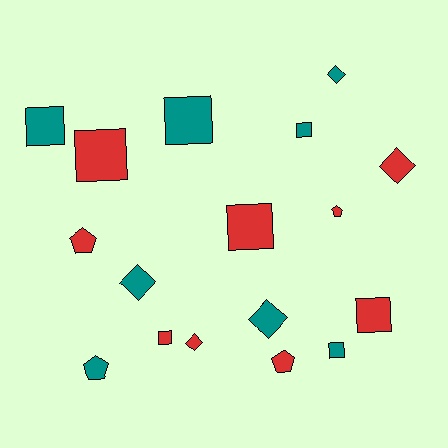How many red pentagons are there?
There are 3 red pentagons.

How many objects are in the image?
There are 17 objects.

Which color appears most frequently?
Red, with 9 objects.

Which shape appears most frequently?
Square, with 8 objects.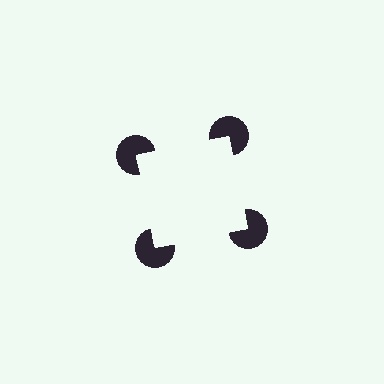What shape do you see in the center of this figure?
An illusory square — its edges are inferred from the aligned wedge cuts in the pac-man discs, not physically drawn.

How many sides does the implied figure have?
4 sides.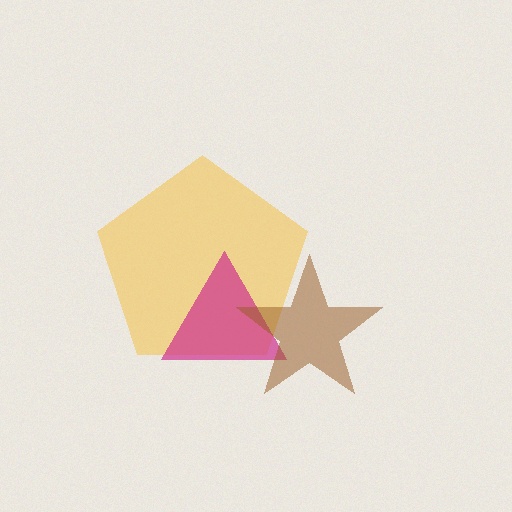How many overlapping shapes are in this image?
There are 3 overlapping shapes in the image.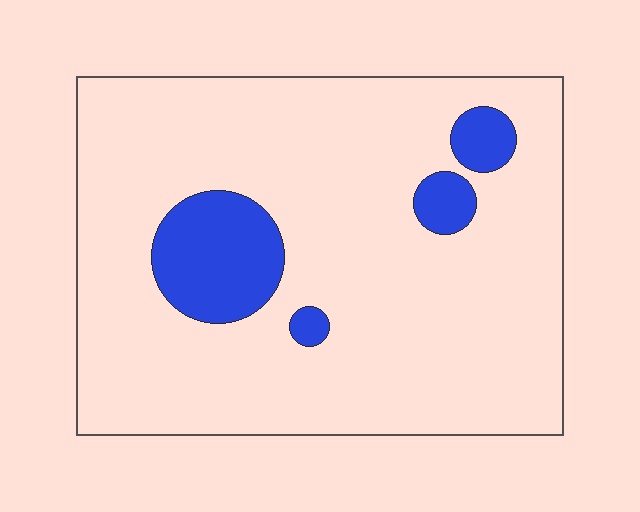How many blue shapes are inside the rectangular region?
4.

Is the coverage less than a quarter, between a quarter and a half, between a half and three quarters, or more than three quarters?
Less than a quarter.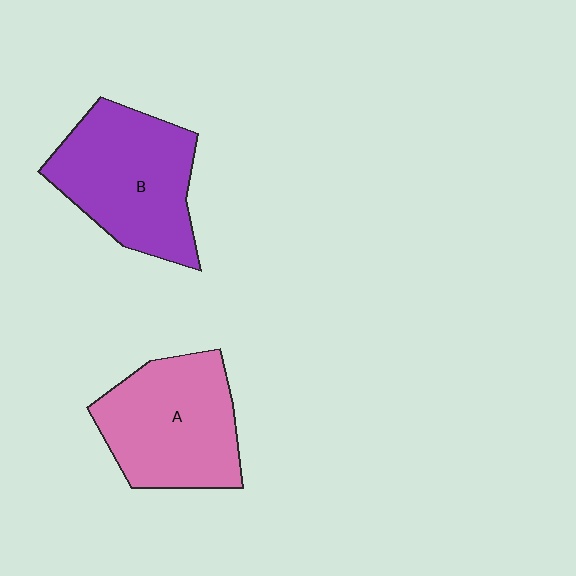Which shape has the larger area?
Shape B (purple).